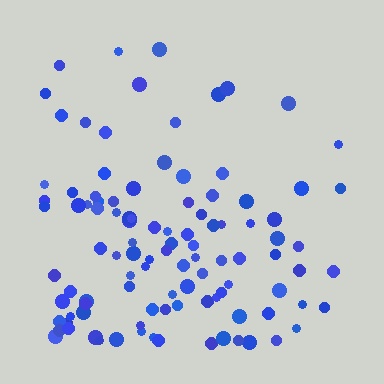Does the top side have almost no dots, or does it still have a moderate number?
Still a moderate number, just noticeably fewer than the bottom.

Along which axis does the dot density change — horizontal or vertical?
Vertical.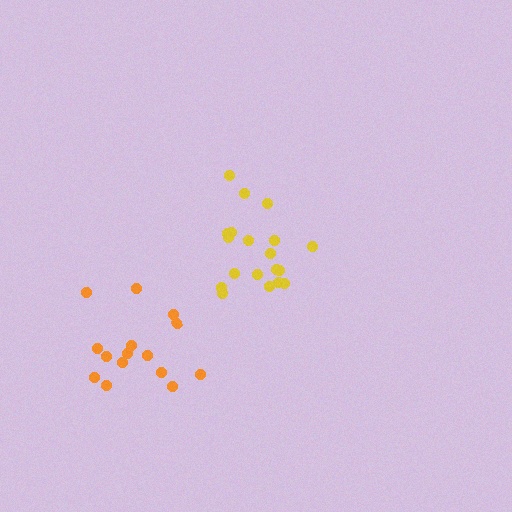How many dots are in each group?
Group 1: 19 dots, Group 2: 15 dots (34 total).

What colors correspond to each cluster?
The clusters are colored: yellow, orange.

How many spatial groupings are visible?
There are 2 spatial groupings.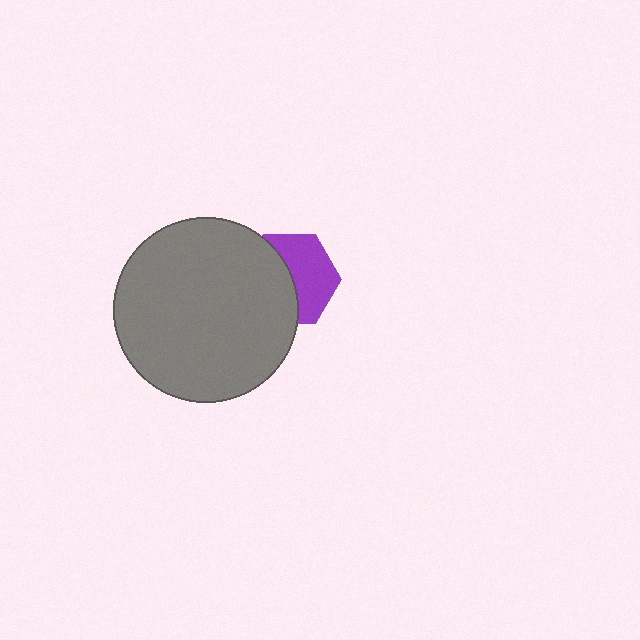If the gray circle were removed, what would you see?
You would see the complete purple hexagon.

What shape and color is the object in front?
The object in front is a gray circle.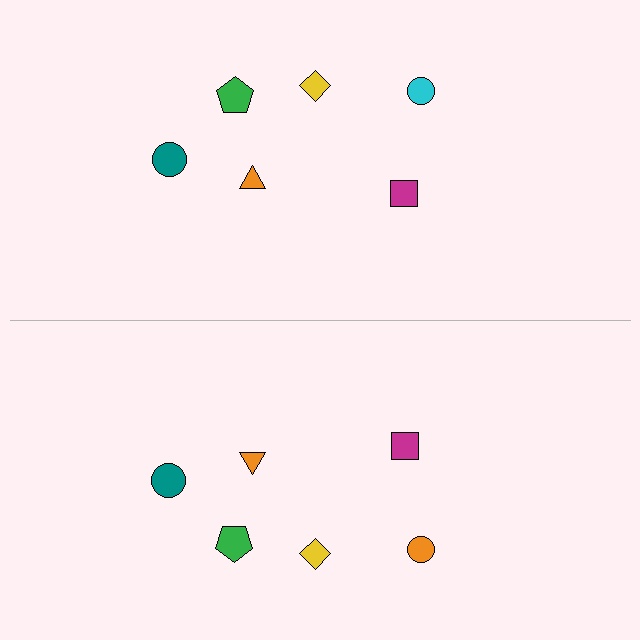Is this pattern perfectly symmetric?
No, the pattern is not perfectly symmetric. The orange circle on the bottom side breaks the symmetry — its mirror counterpart is cyan.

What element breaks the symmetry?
The orange circle on the bottom side breaks the symmetry — its mirror counterpart is cyan.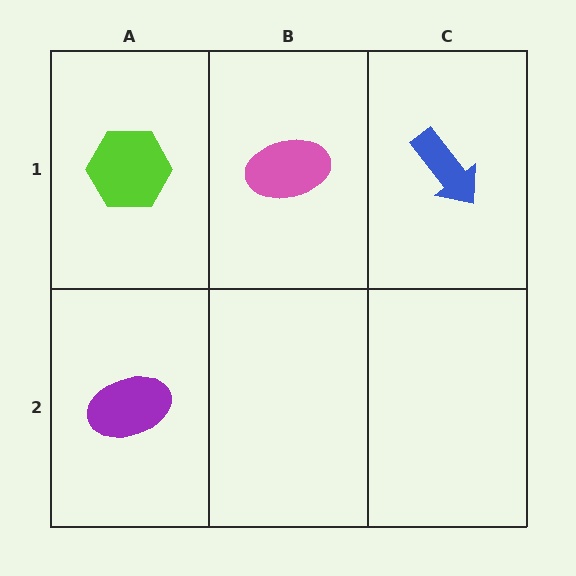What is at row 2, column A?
A purple ellipse.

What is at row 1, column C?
A blue arrow.